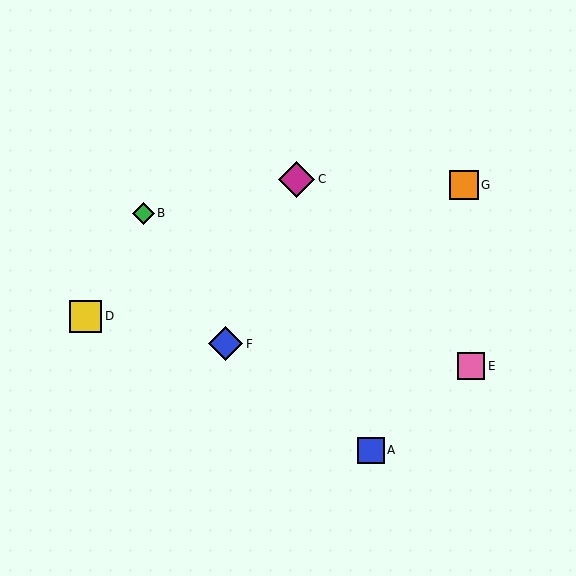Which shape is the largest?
The magenta diamond (labeled C) is the largest.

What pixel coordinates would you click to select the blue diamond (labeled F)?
Click at (226, 344) to select the blue diamond F.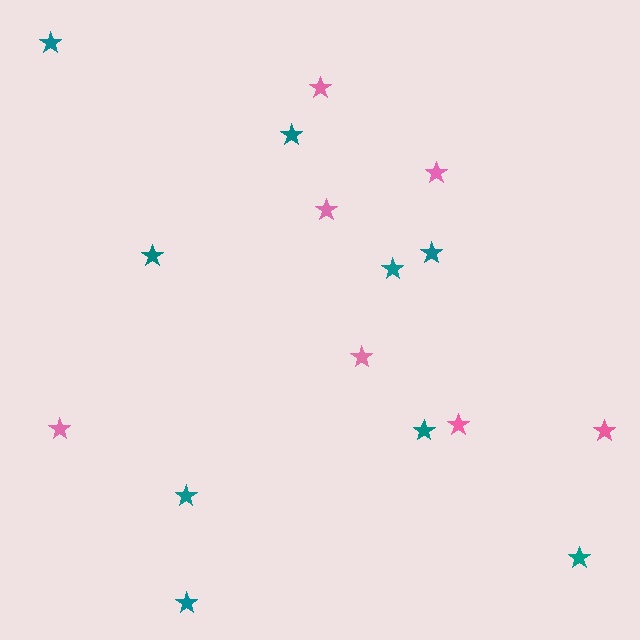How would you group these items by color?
There are 2 groups: one group of teal stars (9) and one group of pink stars (7).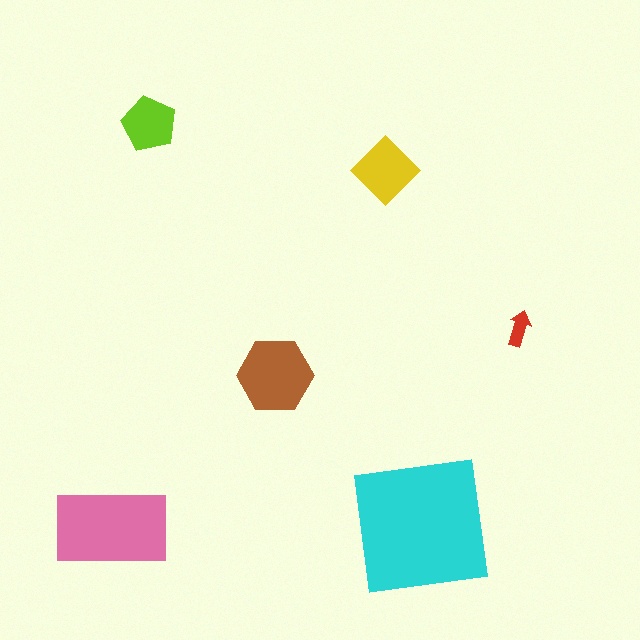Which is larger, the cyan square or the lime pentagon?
The cyan square.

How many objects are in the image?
There are 6 objects in the image.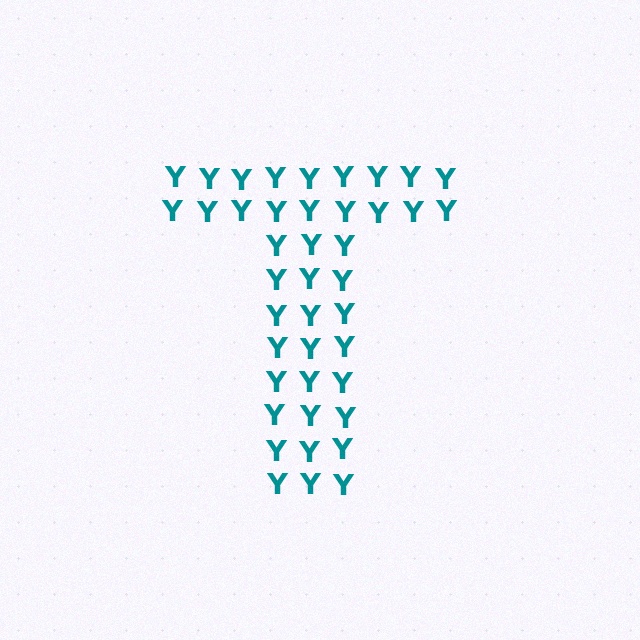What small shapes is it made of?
It is made of small letter Y's.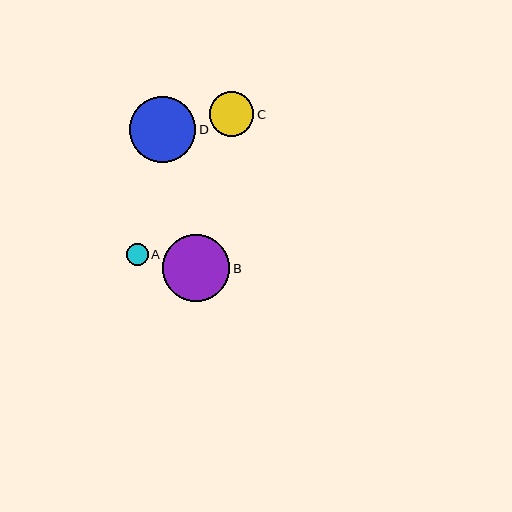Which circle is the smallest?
Circle A is the smallest with a size of approximately 22 pixels.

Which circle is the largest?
Circle B is the largest with a size of approximately 67 pixels.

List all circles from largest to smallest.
From largest to smallest: B, D, C, A.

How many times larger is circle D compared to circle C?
Circle D is approximately 1.5 times the size of circle C.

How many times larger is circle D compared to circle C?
Circle D is approximately 1.5 times the size of circle C.